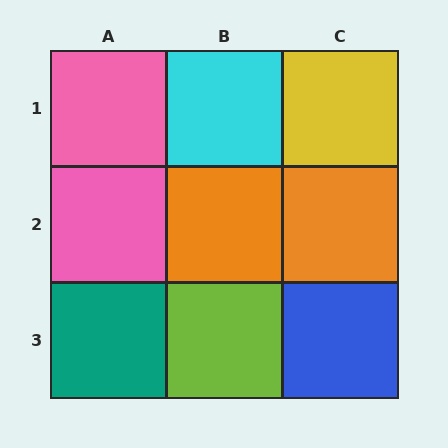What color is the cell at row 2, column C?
Orange.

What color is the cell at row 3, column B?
Lime.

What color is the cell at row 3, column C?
Blue.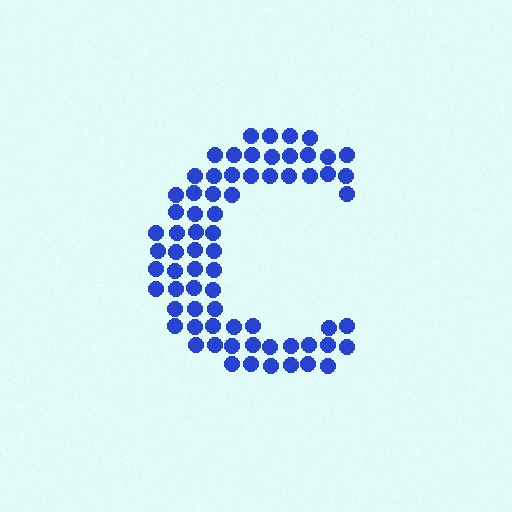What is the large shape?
The large shape is the letter C.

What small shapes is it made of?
It is made of small circles.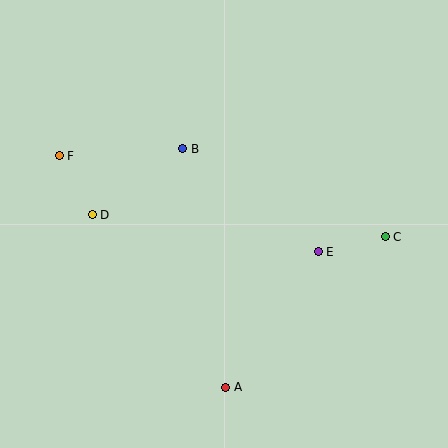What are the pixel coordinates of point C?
Point C is at (385, 237).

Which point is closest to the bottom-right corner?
Point C is closest to the bottom-right corner.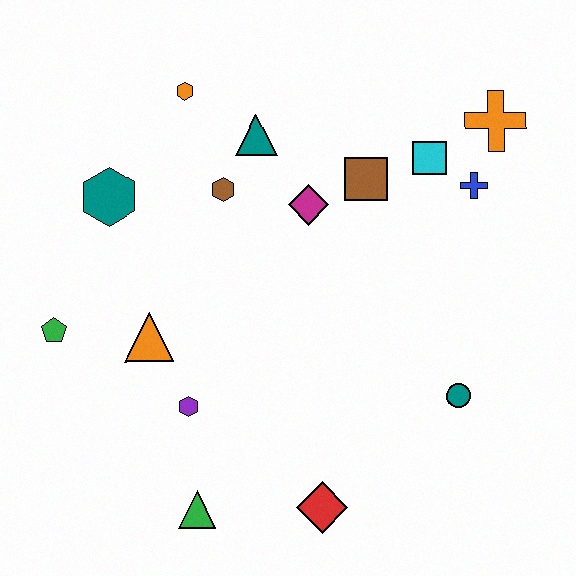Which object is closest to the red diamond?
The green triangle is closest to the red diamond.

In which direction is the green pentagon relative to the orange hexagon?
The green pentagon is below the orange hexagon.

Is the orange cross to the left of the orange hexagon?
No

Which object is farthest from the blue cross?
The green pentagon is farthest from the blue cross.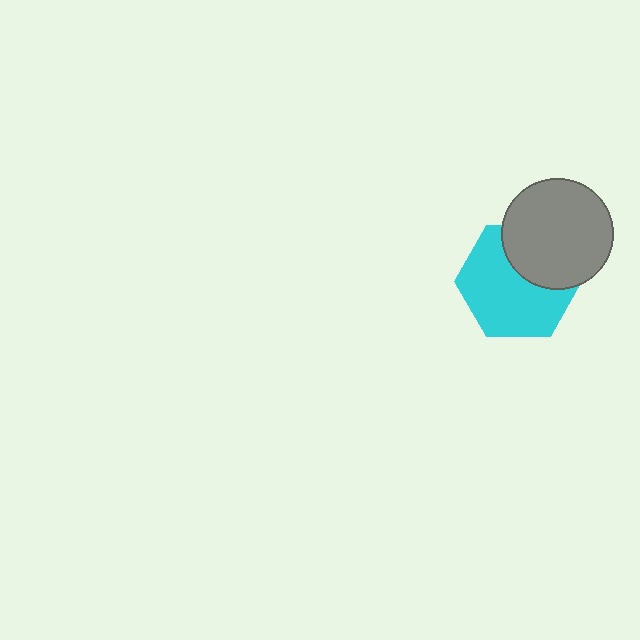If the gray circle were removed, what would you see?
You would see the complete cyan hexagon.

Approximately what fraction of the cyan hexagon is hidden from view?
Roughly 34% of the cyan hexagon is hidden behind the gray circle.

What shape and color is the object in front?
The object in front is a gray circle.